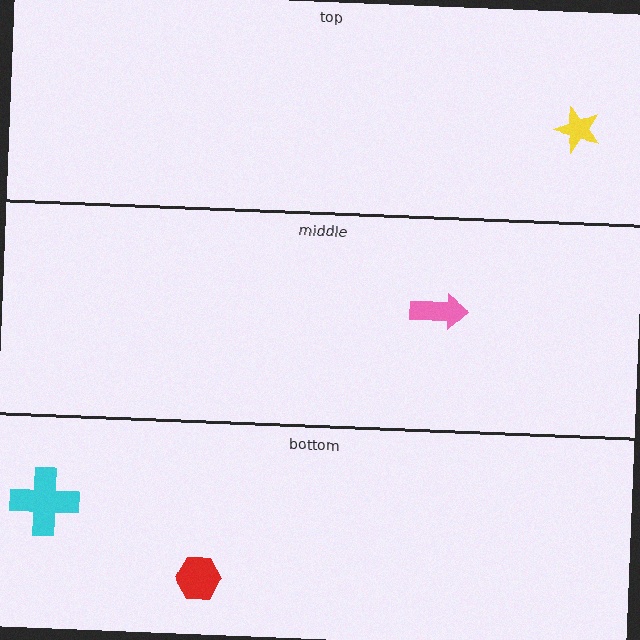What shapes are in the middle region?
The pink arrow.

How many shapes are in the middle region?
1.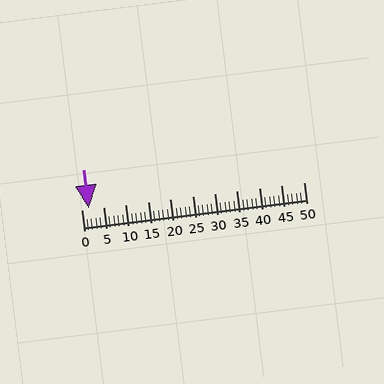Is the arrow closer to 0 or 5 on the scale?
The arrow is closer to 0.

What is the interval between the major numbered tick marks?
The major tick marks are spaced 5 units apart.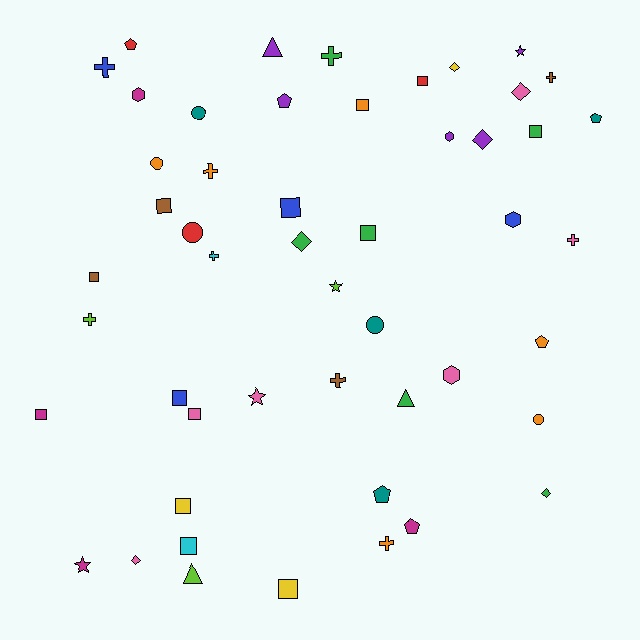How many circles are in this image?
There are 5 circles.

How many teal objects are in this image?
There are 4 teal objects.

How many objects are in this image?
There are 50 objects.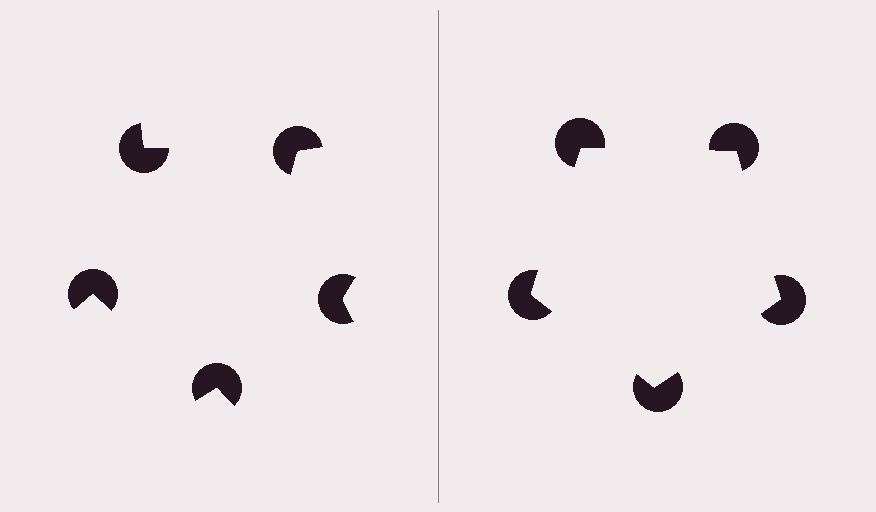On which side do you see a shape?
An illusory pentagon appears on the right side. On the left side the wedge cuts are rotated, so no coherent shape forms.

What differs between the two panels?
The pac-man discs are positioned identically on both sides; only the wedge orientations differ. On the right they align to a pentagon; on the left they are misaligned.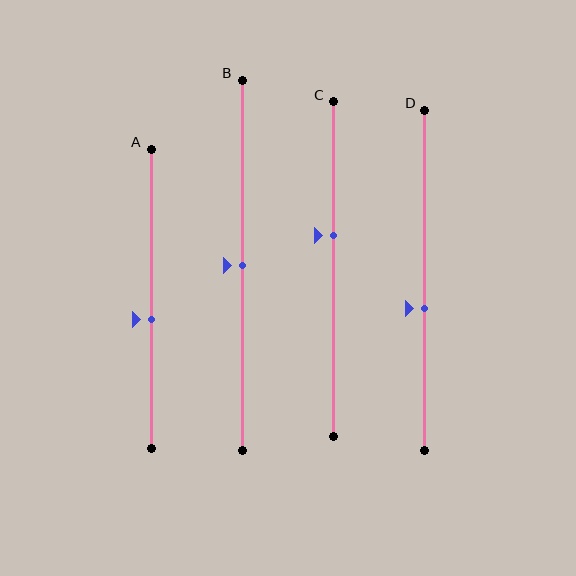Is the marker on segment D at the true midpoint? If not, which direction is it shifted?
No, the marker on segment D is shifted downward by about 8% of the segment length.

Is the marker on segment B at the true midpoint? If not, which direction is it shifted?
Yes, the marker on segment B is at the true midpoint.